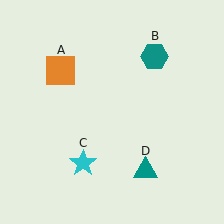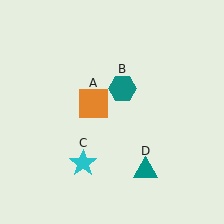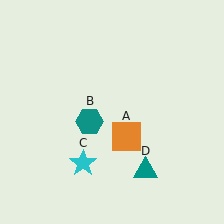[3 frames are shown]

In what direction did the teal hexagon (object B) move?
The teal hexagon (object B) moved down and to the left.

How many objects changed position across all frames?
2 objects changed position: orange square (object A), teal hexagon (object B).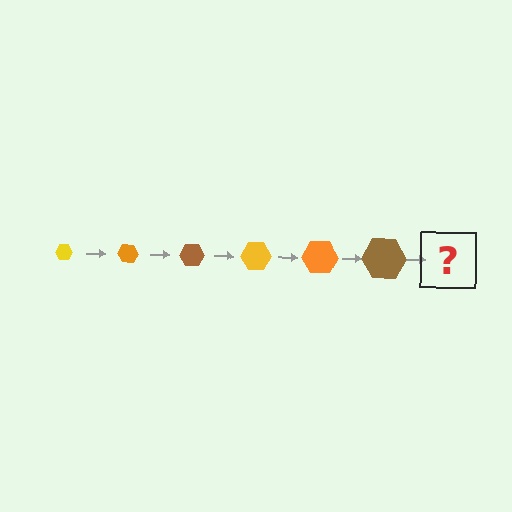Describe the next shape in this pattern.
It should be a yellow hexagon, larger than the previous one.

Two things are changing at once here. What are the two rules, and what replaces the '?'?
The two rules are that the hexagon grows larger each step and the color cycles through yellow, orange, and brown. The '?' should be a yellow hexagon, larger than the previous one.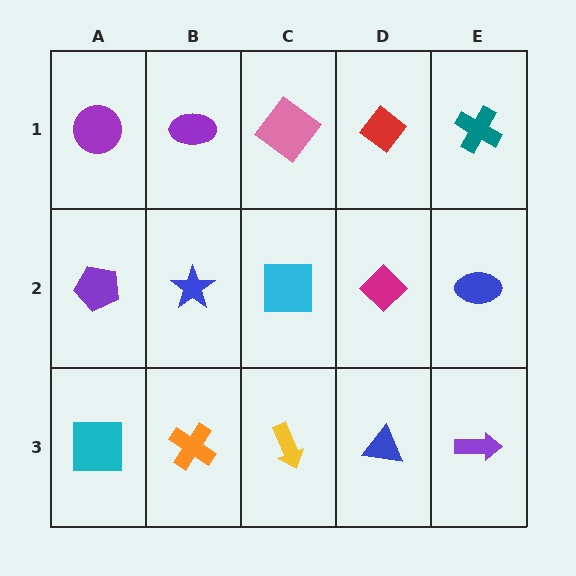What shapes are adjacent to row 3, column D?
A magenta diamond (row 2, column D), a yellow arrow (row 3, column C), a purple arrow (row 3, column E).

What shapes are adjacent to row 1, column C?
A cyan square (row 2, column C), a purple ellipse (row 1, column B), a red diamond (row 1, column D).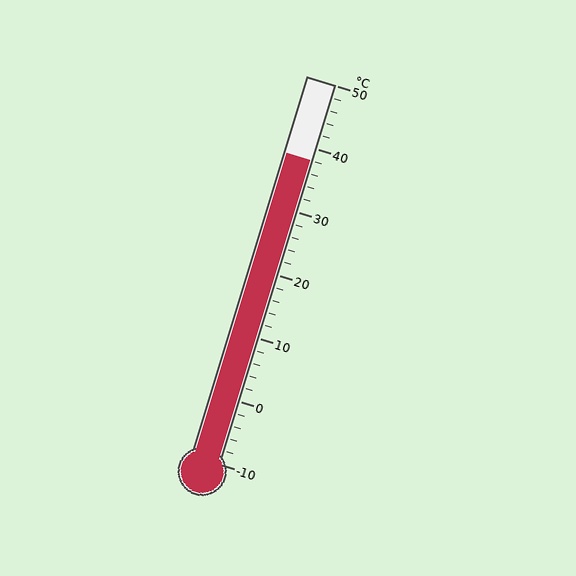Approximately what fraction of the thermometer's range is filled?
The thermometer is filled to approximately 80% of its range.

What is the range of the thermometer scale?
The thermometer scale ranges from -10°C to 50°C.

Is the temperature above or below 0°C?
The temperature is above 0°C.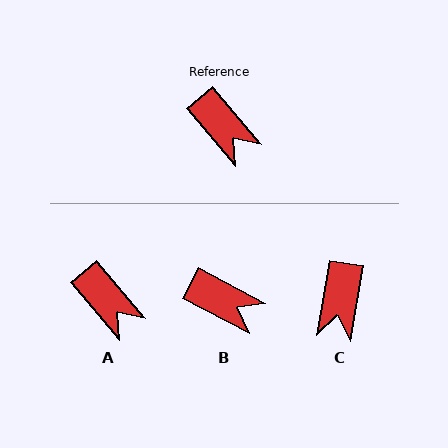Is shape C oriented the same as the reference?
No, it is off by about 50 degrees.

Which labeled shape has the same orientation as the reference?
A.